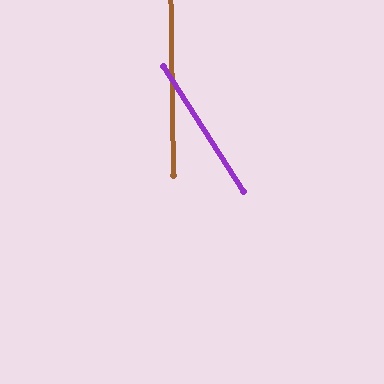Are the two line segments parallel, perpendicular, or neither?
Neither parallel nor perpendicular — they differ by about 32°.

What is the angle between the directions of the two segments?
Approximately 32 degrees.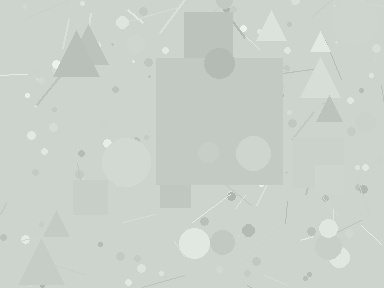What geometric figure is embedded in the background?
A square is embedded in the background.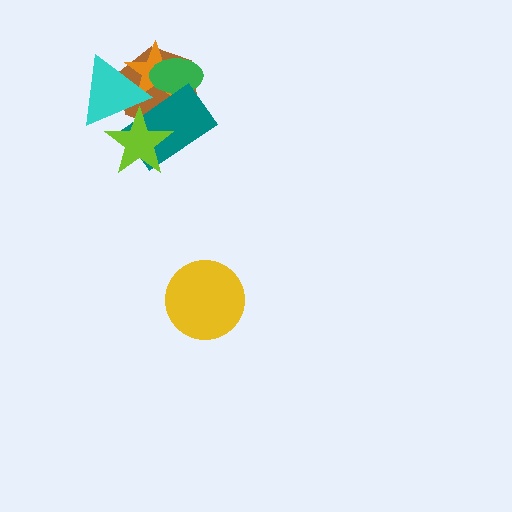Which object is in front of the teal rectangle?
The lime star is in front of the teal rectangle.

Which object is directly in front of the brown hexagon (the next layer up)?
The orange star is directly in front of the brown hexagon.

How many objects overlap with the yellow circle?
0 objects overlap with the yellow circle.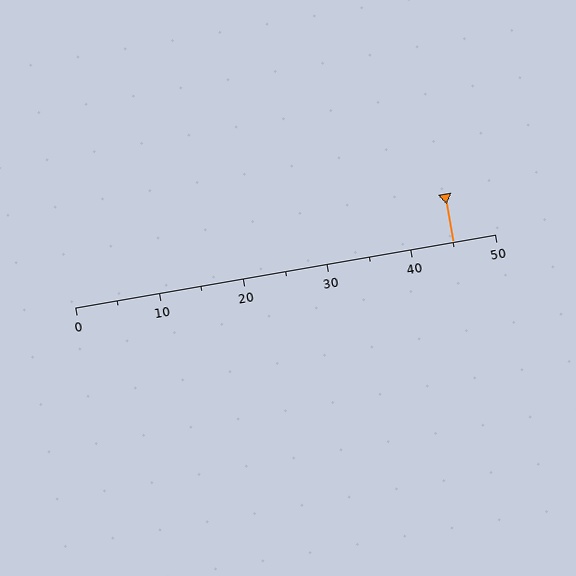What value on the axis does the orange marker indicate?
The marker indicates approximately 45.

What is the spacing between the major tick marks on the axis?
The major ticks are spaced 10 apart.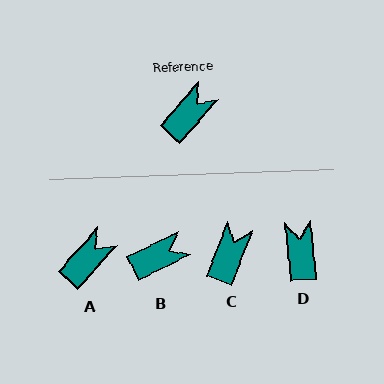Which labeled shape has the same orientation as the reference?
A.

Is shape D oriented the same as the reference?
No, it is off by about 47 degrees.